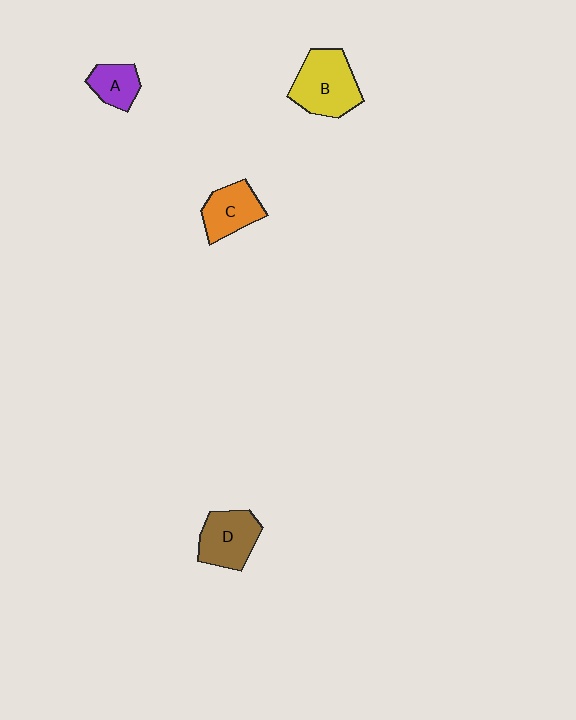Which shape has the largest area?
Shape B (yellow).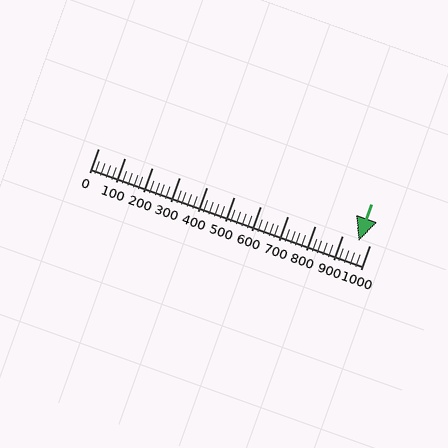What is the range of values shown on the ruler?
The ruler shows values from 0 to 1000.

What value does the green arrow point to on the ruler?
The green arrow points to approximately 962.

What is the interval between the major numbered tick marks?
The major tick marks are spaced 100 units apart.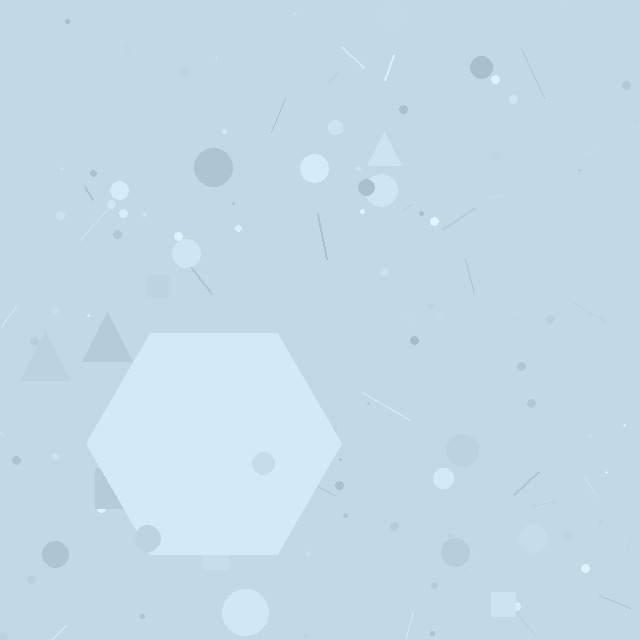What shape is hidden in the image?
A hexagon is hidden in the image.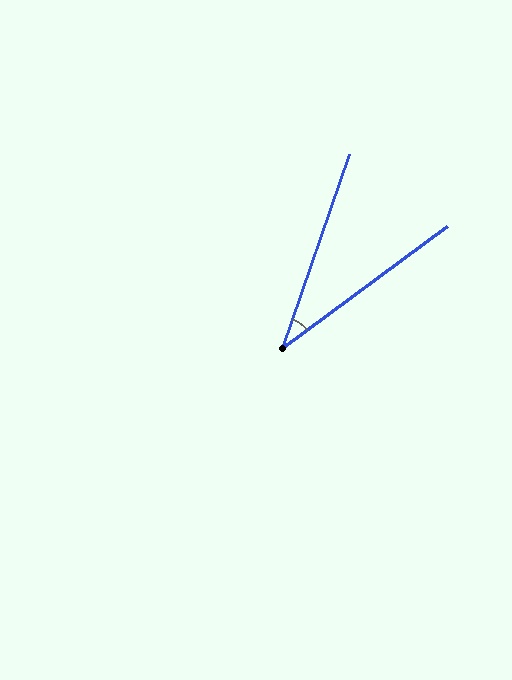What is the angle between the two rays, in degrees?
Approximately 34 degrees.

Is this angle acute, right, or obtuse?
It is acute.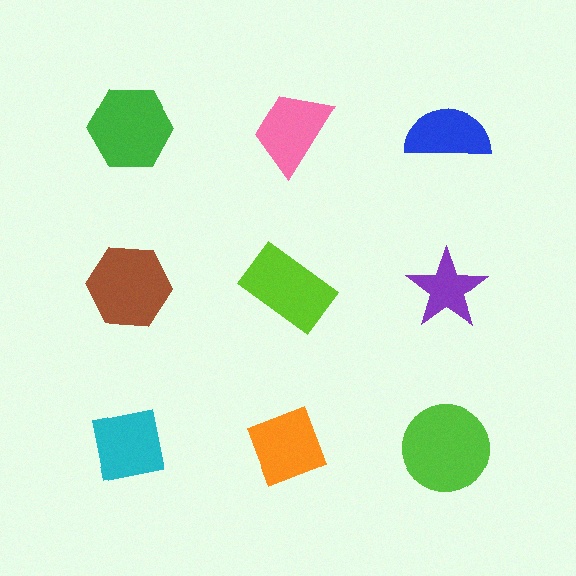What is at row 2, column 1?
A brown hexagon.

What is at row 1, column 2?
A pink trapezoid.